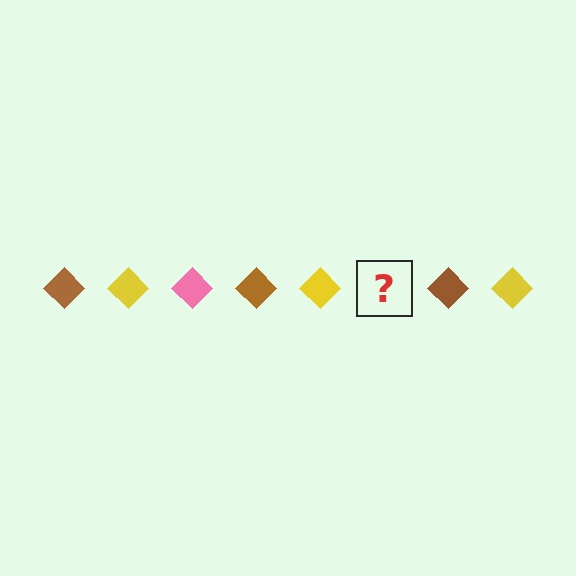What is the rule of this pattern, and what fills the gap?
The rule is that the pattern cycles through brown, yellow, pink diamonds. The gap should be filled with a pink diamond.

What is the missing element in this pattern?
The missing element is a pink diamond.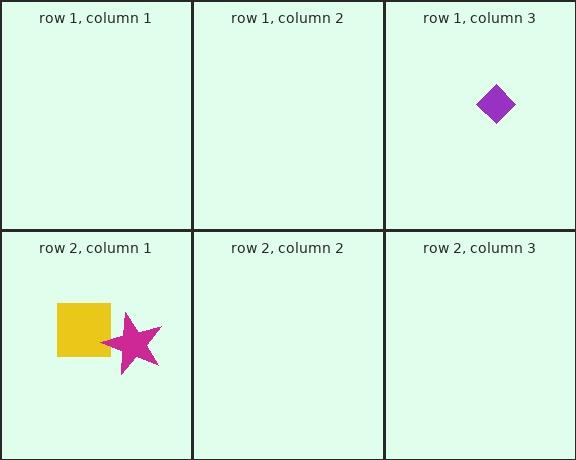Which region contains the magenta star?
The row 2, column 1 region.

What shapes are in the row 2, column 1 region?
The yellow square, the magenta star.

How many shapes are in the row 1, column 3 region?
1.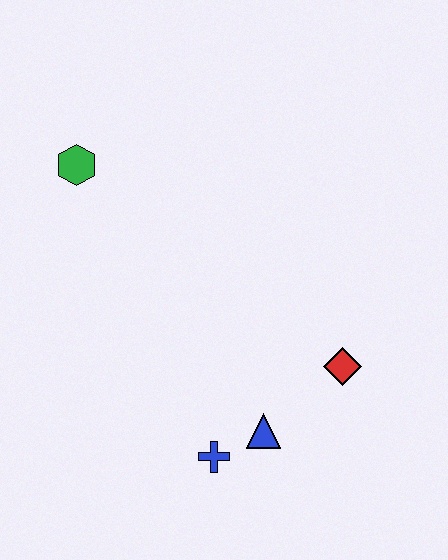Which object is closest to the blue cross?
The blue triangle is closest to the blue cross.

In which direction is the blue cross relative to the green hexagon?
The blue cross is below the green hexagon.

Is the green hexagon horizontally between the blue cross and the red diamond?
No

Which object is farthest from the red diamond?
The green hexagon is farthest from the red diamond.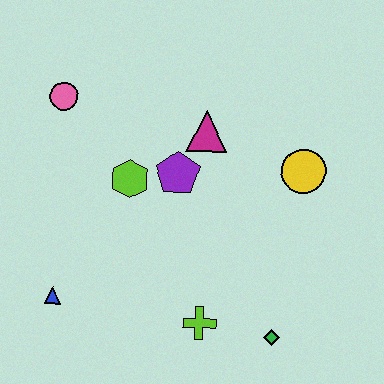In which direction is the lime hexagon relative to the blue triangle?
The lime hexagon is above the blue triangle.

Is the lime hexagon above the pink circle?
No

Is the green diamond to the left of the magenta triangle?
No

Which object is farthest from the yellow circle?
The blue triangle is farthest from the yellow circle.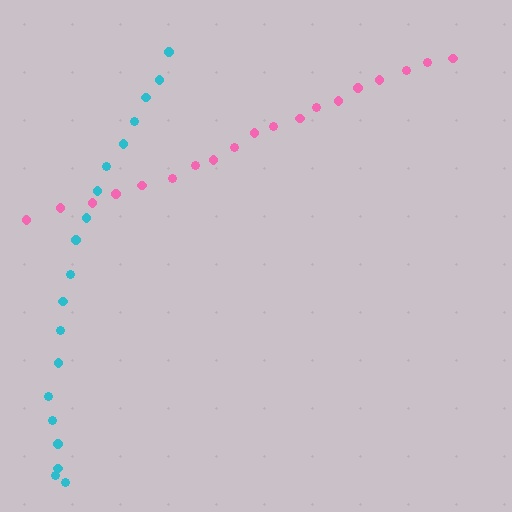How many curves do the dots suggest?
There are 2 distinct paths.